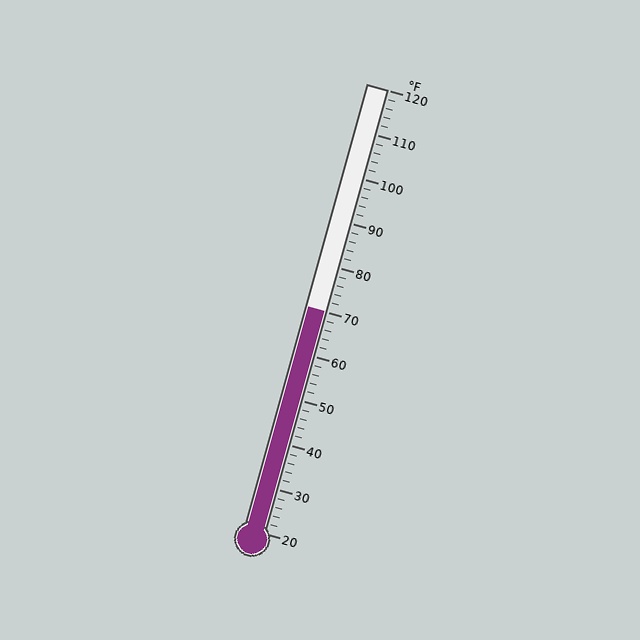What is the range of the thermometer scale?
The thermometer scale ranges from 20°F to 120°F.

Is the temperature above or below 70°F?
The temperature is at 70°F.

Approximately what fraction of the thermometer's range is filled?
The thermometer is filled to approximately 50% of its range.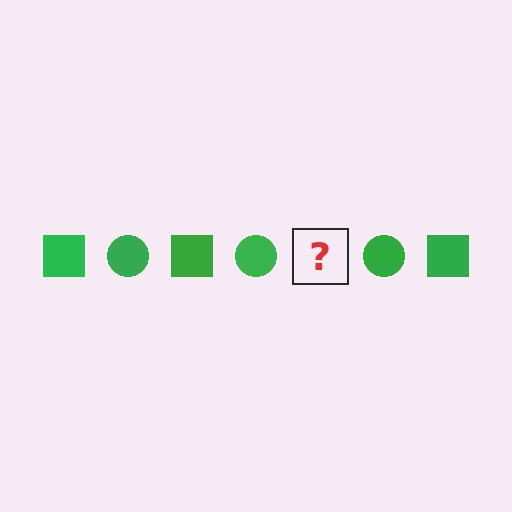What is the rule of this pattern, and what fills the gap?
The rule is that the pattern cycles through square, circle shapes in green. The gap should be filled with a green square.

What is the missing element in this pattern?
The missing element is a green square.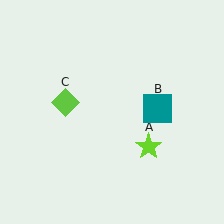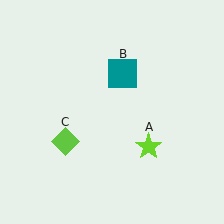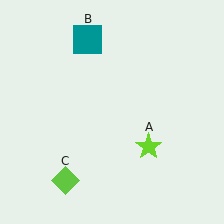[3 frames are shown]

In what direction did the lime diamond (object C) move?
The lime diamond (object C) moved down.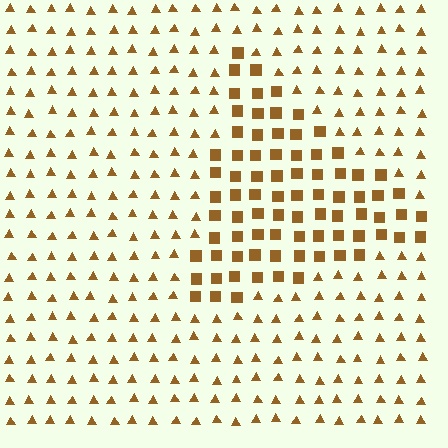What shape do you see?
I see a triangle.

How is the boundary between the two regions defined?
The boundary is defined by a change in element shape: squares inside vs. triangles outside. All elements share the same color and spacing.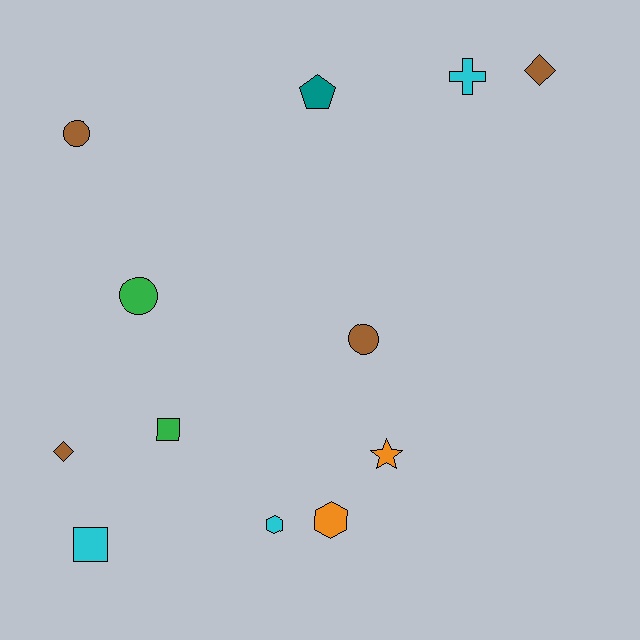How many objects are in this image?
There are 12 objects.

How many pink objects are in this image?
There are no pink objects.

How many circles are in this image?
There are 3 circles.